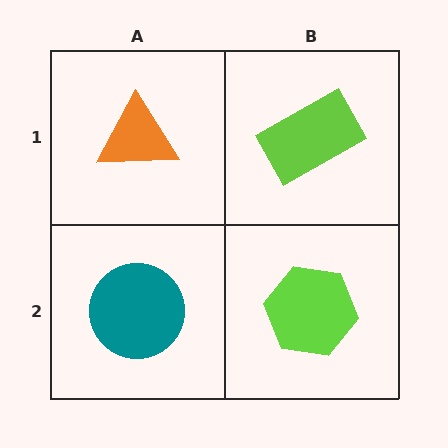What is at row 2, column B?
A lime hexagon.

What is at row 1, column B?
A lime rectangle.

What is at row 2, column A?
A teal circle.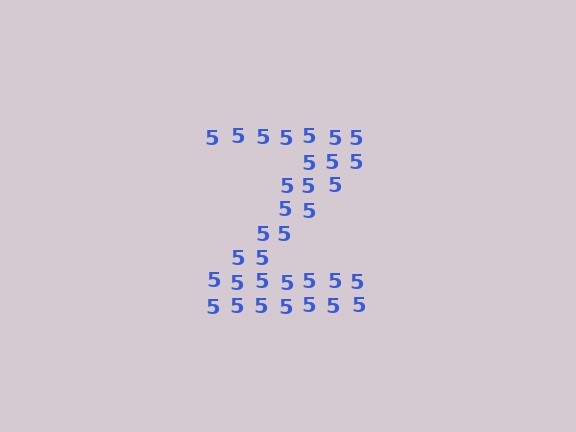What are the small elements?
The small elements are digit 5's.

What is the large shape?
The large shape is the letter Z.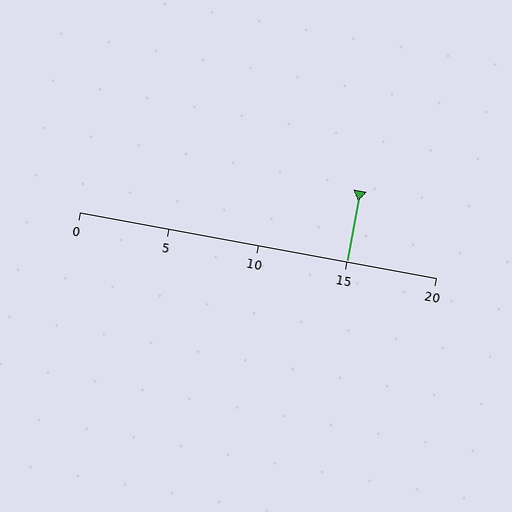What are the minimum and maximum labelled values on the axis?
The axis runs from 0 to 20.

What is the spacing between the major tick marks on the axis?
The major ticks are spaced 5 apart.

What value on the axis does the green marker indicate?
The marker indicates approximately 15.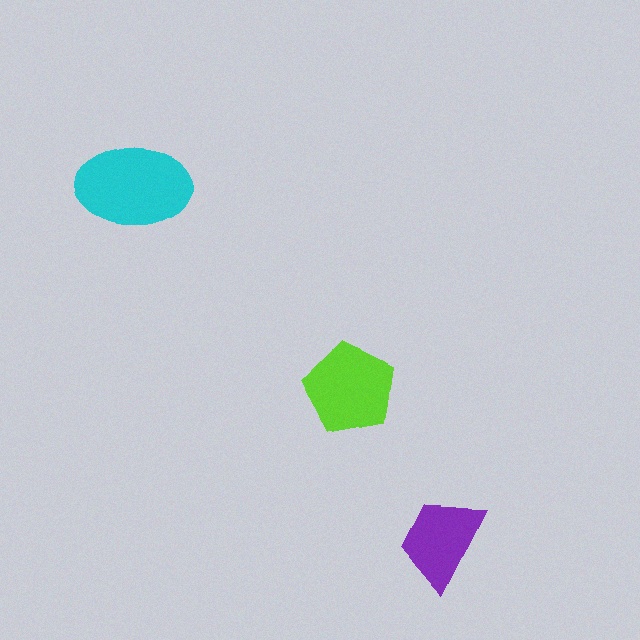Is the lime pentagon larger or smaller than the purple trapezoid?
Larger.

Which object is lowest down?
The purple trapezoid is bottommost.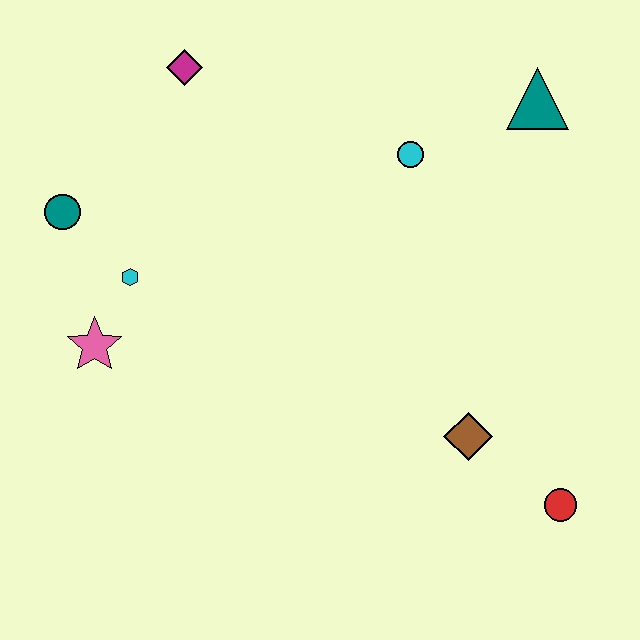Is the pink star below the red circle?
No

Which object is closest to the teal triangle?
The cyan circle is closest to the teal triangle.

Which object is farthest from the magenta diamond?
The red circle is farthest from the magenta diamond.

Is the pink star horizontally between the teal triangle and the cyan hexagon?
No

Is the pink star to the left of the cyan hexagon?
Yes